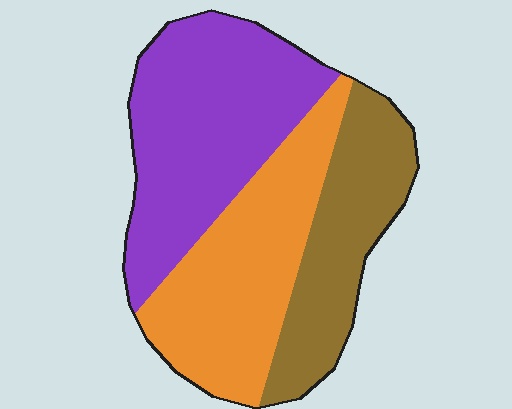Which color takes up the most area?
Purple, at roughly 40%.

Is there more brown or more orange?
Orange.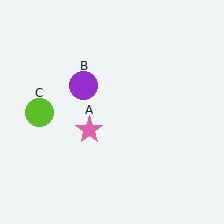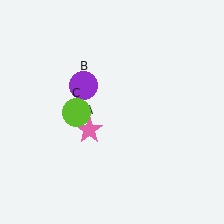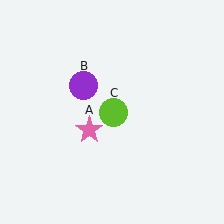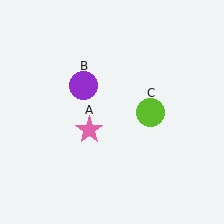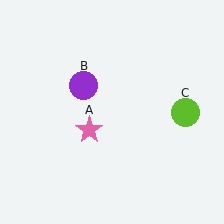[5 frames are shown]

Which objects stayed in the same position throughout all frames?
Pink star (object A) and purple circle (object B) remained stationary.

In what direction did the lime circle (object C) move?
The lime circle (object C) moved right.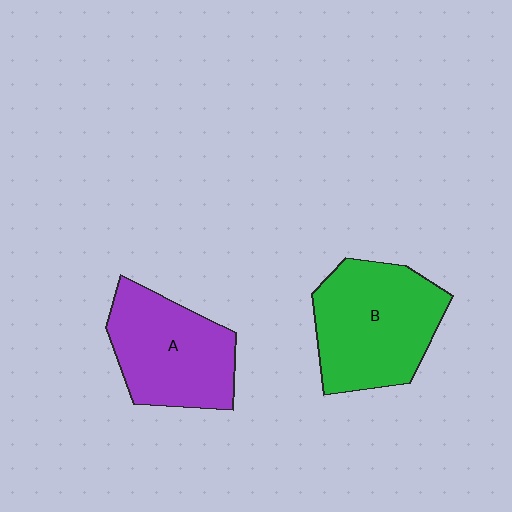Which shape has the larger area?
Shape B (green).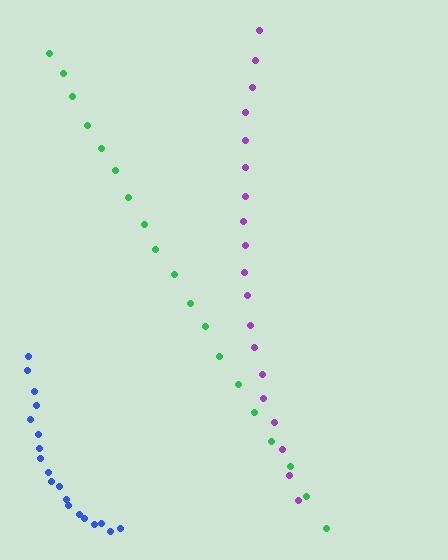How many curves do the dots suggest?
There are 3 distinct paths.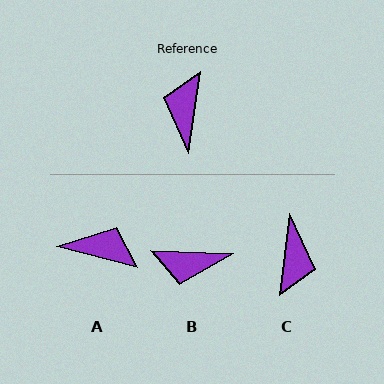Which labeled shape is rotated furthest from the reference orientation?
C, about 179 degrees away.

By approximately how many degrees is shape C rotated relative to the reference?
Approximately 179 degrees clockwise.